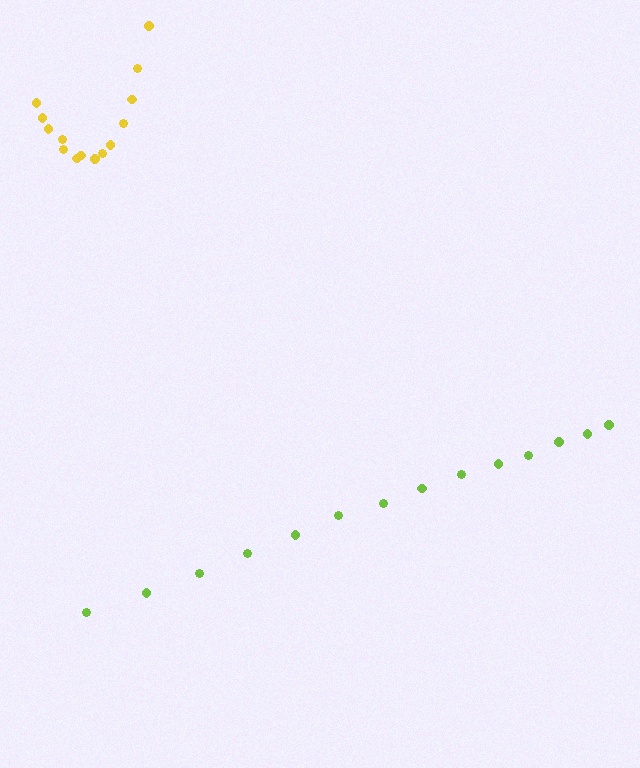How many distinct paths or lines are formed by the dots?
There are 2 distinct paths.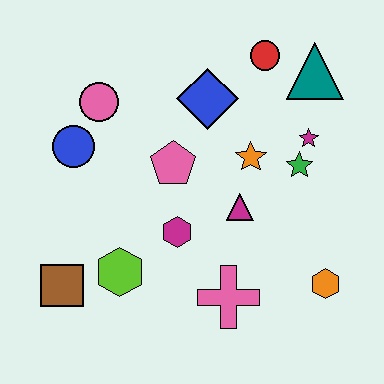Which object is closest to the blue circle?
The pink circle is closest to the blue circle.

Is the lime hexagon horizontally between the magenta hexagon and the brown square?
Yes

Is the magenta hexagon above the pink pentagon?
No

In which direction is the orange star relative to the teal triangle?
The orange star is below the teal triangle.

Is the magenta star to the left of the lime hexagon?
No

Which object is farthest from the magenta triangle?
The brown square is farthest from the magenta triangle.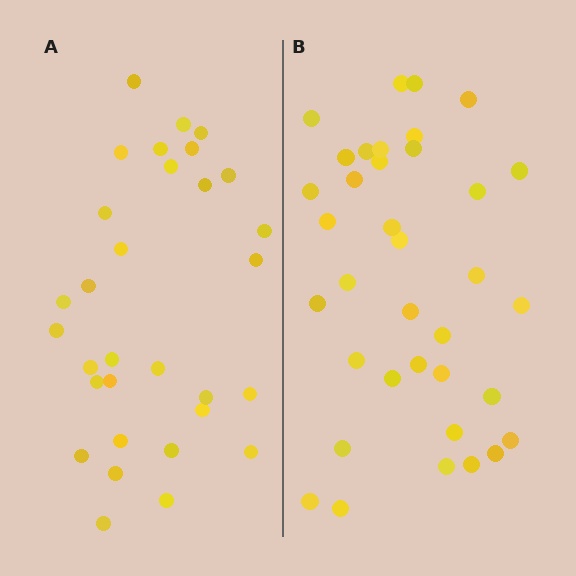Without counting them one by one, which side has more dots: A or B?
Region B (the right region) has more dots.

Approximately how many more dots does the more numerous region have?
Region B has about 5 more dots than region A.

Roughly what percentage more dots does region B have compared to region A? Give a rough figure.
About 15% more.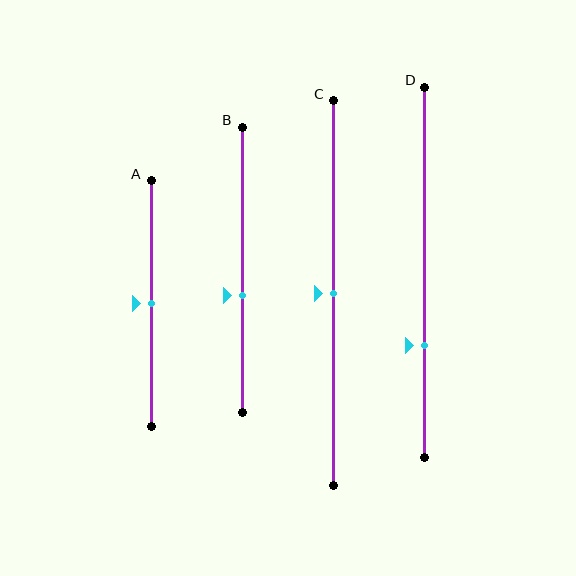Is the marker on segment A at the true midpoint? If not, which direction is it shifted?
Yes, the marker on segment A is at the true midpoint.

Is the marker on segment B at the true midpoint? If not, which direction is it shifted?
No, the marker on segment B is shifted downward by about 9% of the segment length.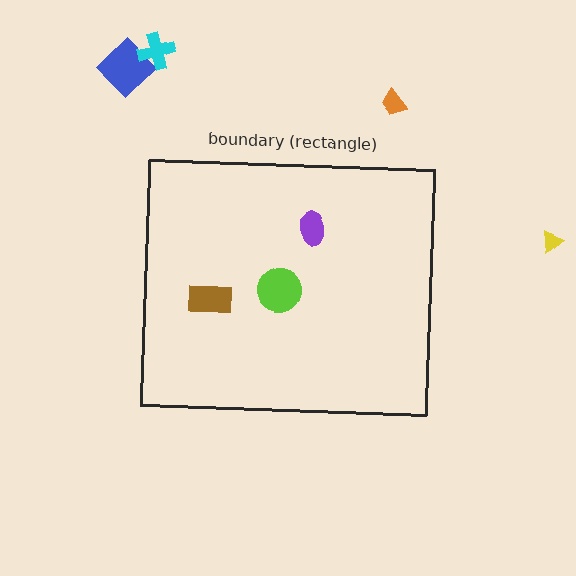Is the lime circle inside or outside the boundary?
Inside.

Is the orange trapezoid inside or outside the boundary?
Outside.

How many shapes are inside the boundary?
3 inside, 4 outside.